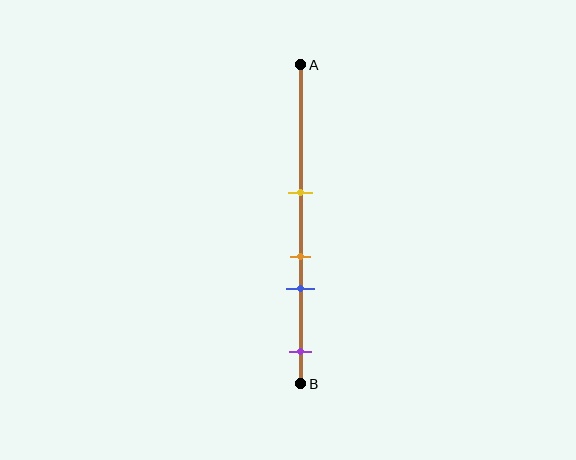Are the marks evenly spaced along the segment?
No, the marks are not evenly spaced.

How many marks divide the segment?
There are 4 marks dividing the segment.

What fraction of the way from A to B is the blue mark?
The blue mark is approximately 70% (0.7) of the way from A to B.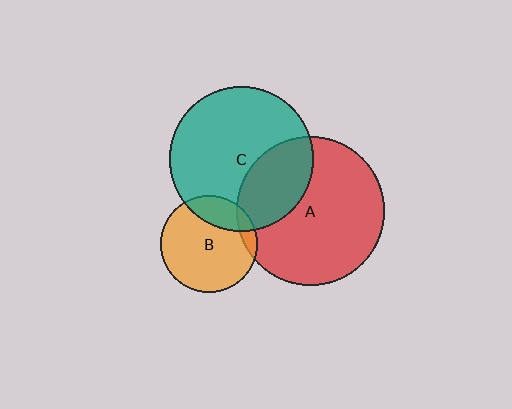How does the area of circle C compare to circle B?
Approximately 2.2 times.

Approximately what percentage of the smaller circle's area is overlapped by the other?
Approximately 30%.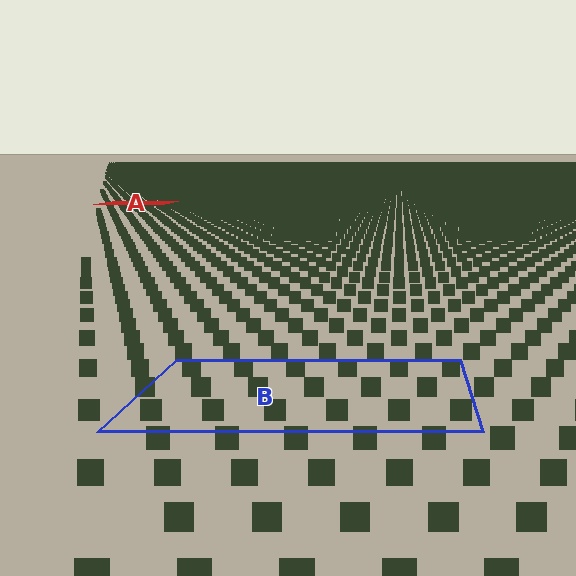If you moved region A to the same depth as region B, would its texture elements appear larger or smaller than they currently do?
They would appear larger. At a closer depth, the same texture elements are projected at a bigger on-screen size.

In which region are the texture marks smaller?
The texture marks are smaller in region A, because it is farther away.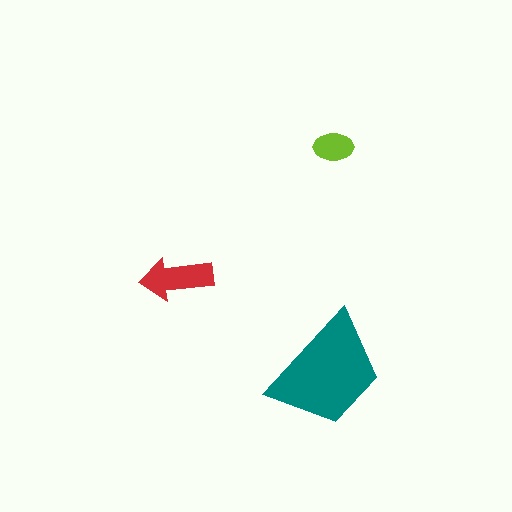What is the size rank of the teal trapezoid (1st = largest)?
1st.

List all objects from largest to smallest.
The teal trapezoid, the red arrow, the lime ellipse.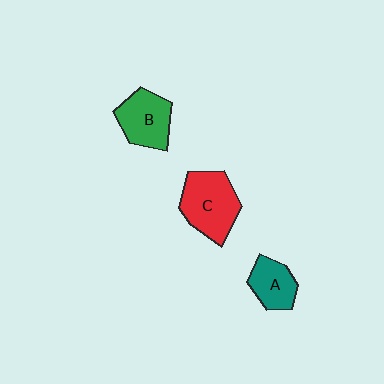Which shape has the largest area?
Shape C (red).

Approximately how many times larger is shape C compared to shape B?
Approximately 1.3 times.